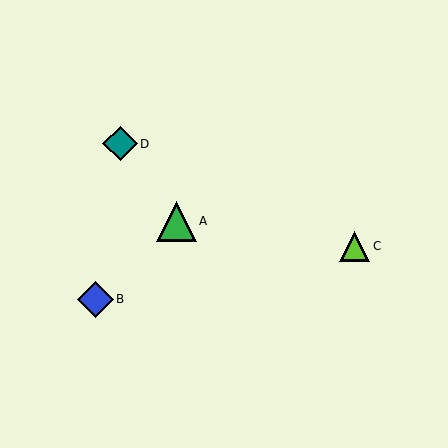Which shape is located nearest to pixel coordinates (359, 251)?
The lime triangle (labeled C) at (355, 246) is nearest to that location.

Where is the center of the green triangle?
The center of the green triangle is at (177, 222).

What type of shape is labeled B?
Shape B is a blue diamond.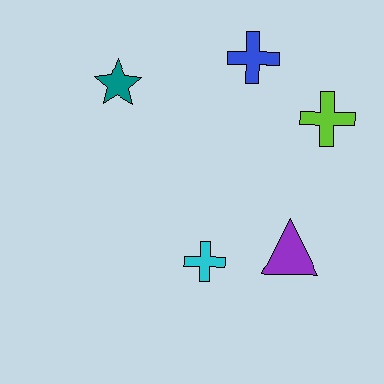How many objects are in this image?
There are 5 objects.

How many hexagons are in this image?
There are no hexagons.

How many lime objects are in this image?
There is 1 lime object.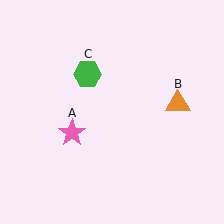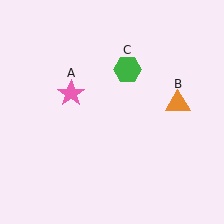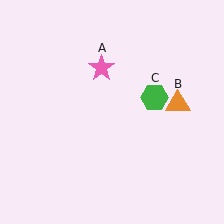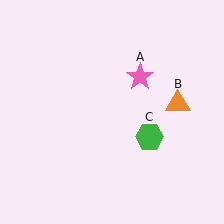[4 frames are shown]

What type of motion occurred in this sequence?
The pink star (object A), green hexagon (object C) rotated clockwise around the center of the scene.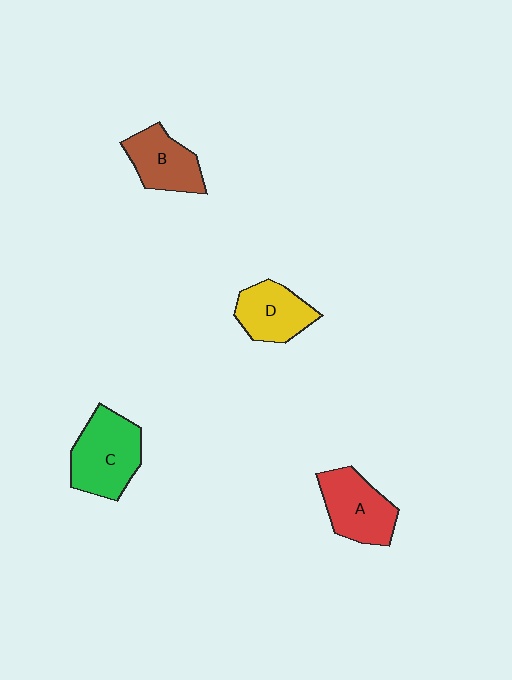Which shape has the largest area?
Shape C (green).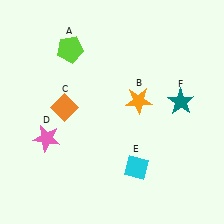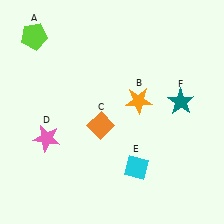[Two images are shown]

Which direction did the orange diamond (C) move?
The orange diamond (C) moved right.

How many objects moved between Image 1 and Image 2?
2 objects moved between the two images.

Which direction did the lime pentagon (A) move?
The lime pentagon (A) moved left.